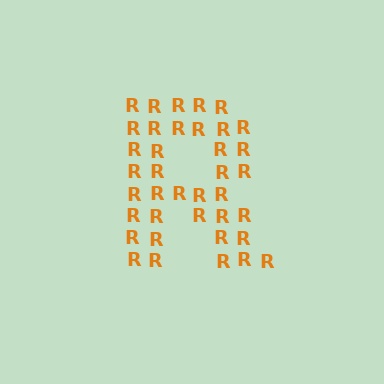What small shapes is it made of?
It is made of small letter R's.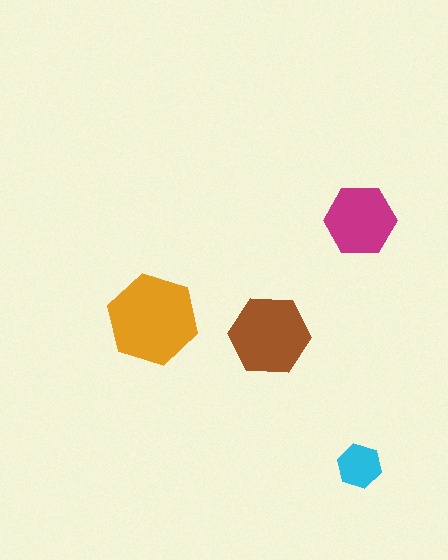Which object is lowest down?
The cyan hexagon is bottommost.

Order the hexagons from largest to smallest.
the orange one, the brown one, the magenta one, the cyan one.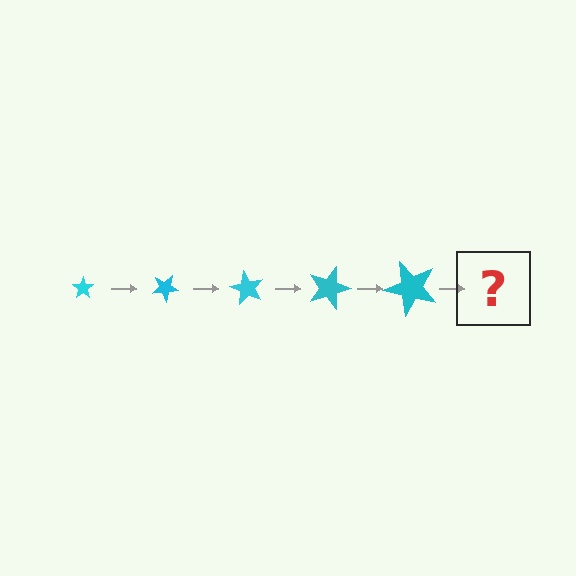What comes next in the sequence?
The next element should be a star, larger than the previous one and rotated 150 degrees from the start.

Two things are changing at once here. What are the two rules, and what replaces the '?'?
The two rules are that the star grows larger each step and it rotates 30 degrees each step. The '?' should be a star, larger than the previous one and rotated 150 degrees from the start.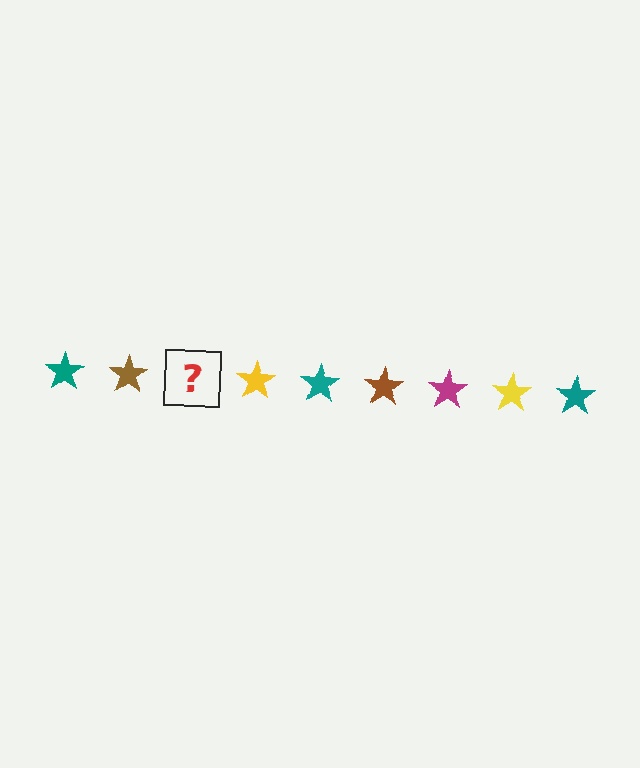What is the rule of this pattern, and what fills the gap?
The rule is that the pattern cycles through teal, brown, magenta, yellow stars. The gap should be filled with a magenta star.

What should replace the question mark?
The question mark should be replaced with a magenta star.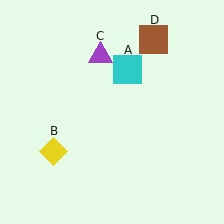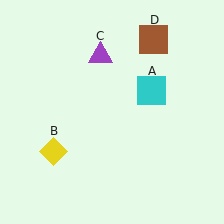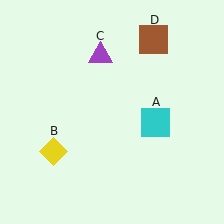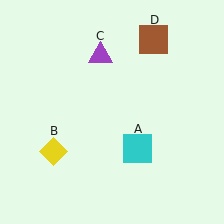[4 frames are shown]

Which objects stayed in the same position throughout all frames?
Yellow diamond (object B) and purple triangle (object C) and brown square (object D) remained stationary.